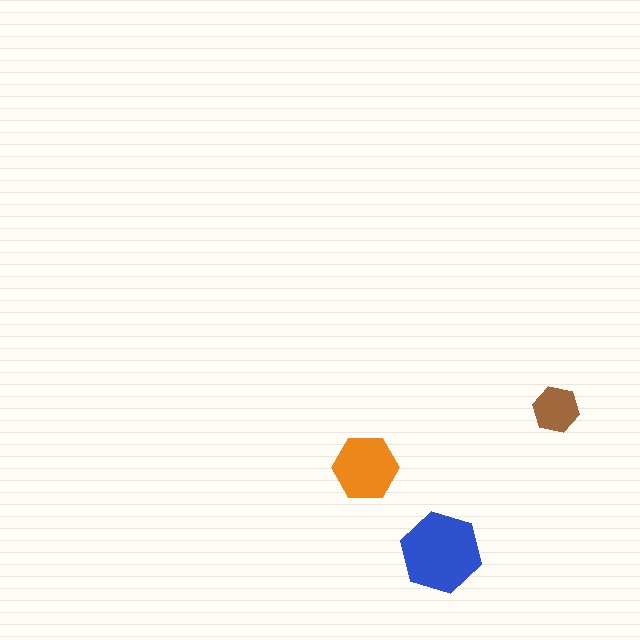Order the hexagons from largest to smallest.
the blue one, the orange one, the brown one.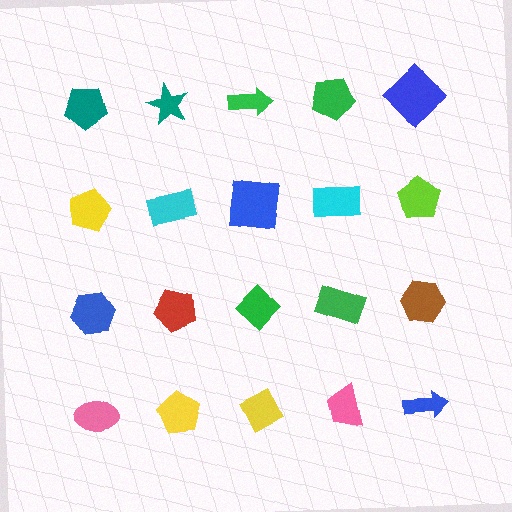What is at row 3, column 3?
A green diamond.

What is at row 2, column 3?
A blue square.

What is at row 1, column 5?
A blue diamond.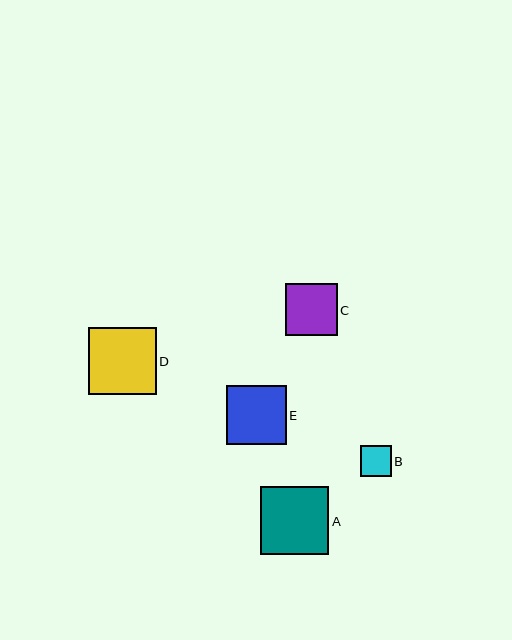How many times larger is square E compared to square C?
Square E is approximately 1.1 times the size of square C.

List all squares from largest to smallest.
From largest to smallest: A, D, E, C, B.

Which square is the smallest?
Square B is the smallest with a size of approximately 30 pixels.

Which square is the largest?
Square A is the largest with a size of approximately 68 pixels.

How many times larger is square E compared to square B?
Square E is approximately 2.0 times the size of square B.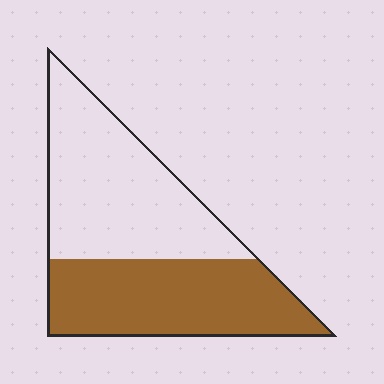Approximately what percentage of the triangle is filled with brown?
Approximately 45%.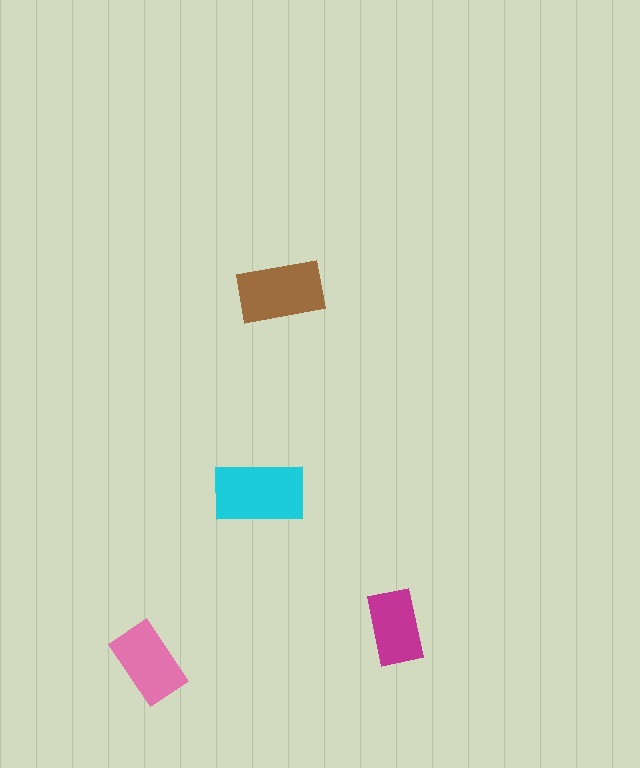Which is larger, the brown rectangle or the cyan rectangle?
The cyan one.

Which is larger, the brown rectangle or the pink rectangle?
The brown one.